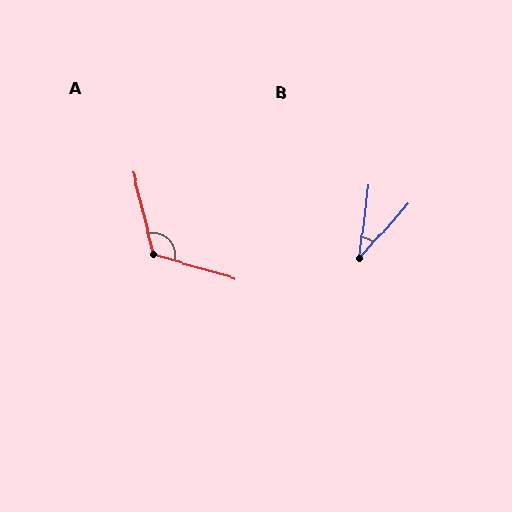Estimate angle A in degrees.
Approximately 120 degrees.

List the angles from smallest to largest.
B (34°), A (120°).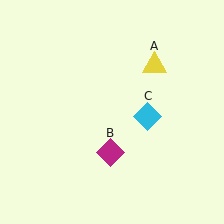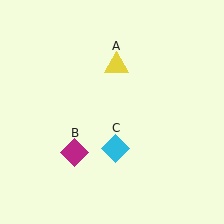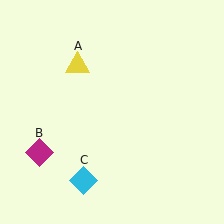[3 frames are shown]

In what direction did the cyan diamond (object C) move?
The cyan diamond (object C) moved down and to the left.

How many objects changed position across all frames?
3 objects changed position: yellow triangle (object A), magenta diamond (object B), cyan diamond (object C).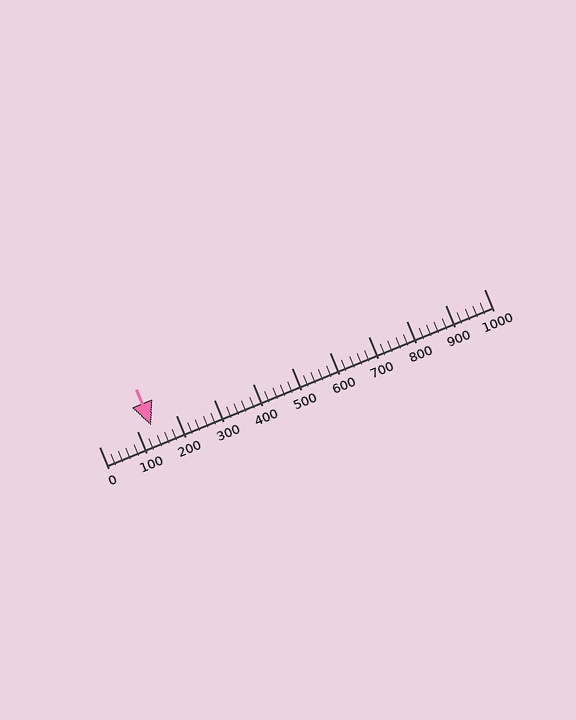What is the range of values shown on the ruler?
The ruler shows values from 0 to 1000.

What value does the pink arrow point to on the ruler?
The pink arrow points to approximately 136.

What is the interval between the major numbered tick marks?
The major tick marks are spaced 100 units apart.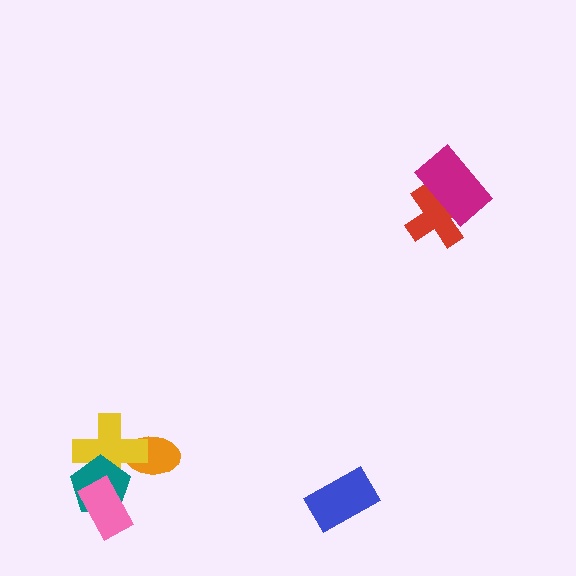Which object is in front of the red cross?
The magenta rectangle is in front of the red cross.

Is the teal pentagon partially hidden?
Yes, it is partially covered by another shape.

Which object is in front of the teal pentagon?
The pink rectangle is in front of the teal pentagon.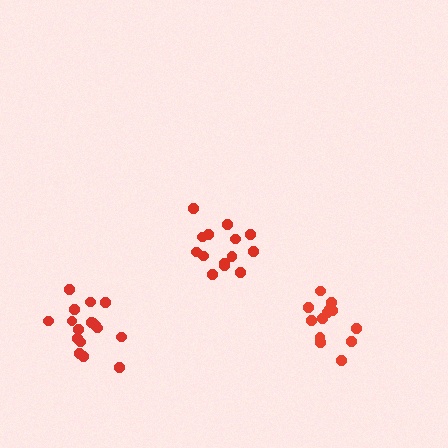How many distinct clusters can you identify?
There are 3 distinct clusters.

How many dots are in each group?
Group 1: 13 dots, Group 2: 14 dots, Group 3: 17 dots (44 total).